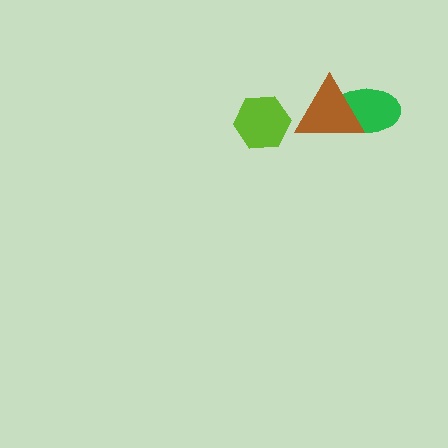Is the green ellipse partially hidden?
Yes, it is partially covered by another shape.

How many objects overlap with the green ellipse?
1 object overlaps with the green ellipse.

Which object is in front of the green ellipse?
The brown triangle is in front of the green ellipse.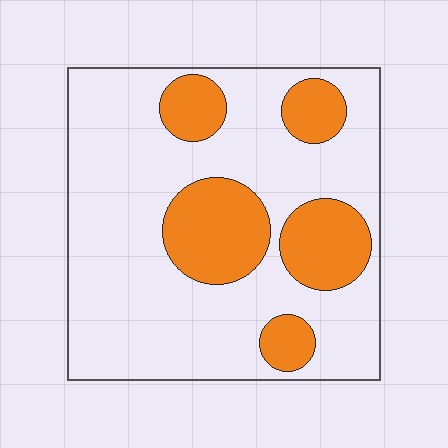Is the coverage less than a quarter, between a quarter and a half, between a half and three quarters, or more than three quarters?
Between a quarter and a half.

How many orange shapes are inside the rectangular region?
5.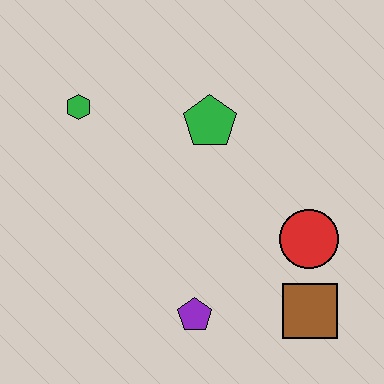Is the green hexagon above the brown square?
Yes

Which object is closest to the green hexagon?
The green pentagon is closest to the green hexagon.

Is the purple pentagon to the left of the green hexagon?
No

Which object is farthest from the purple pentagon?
The green hexagon is farthest from the purple pentagon.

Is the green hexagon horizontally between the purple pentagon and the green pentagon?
No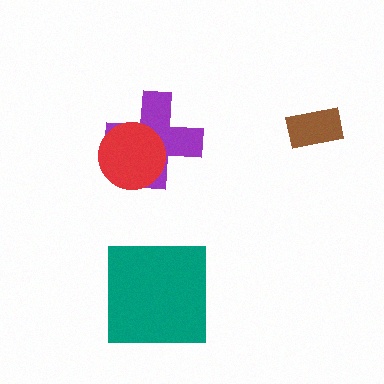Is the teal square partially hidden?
No, no other shape covers it.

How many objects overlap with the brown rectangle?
0 objects overlap with the brown rectangle.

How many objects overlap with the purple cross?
1 object overlaps with the purple cross.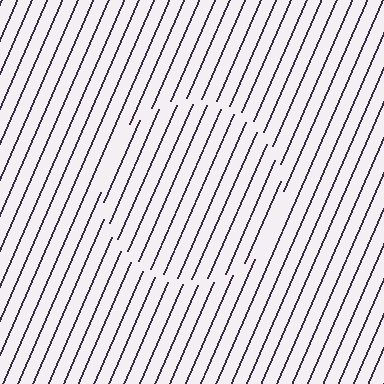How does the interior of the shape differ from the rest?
The interior of the shape contains the same grating, shifted by half a period — the contour is defined by the phase discontinuity where line-ends from the inner and outer gratings abut.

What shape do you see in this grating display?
An illusory circle. The interior of the shape contains the same grating, shifted by half a period — the contour is defined by the phase discontinuity where line-ends from the inner and outer gratings abut.